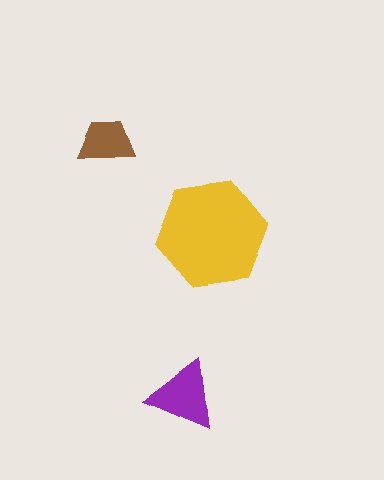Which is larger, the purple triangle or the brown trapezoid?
The purple triangle.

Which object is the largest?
The yellow hexagon.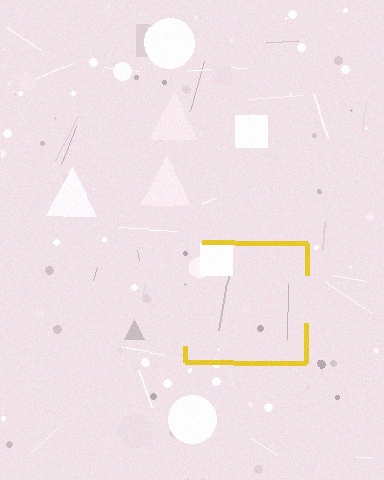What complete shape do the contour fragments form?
The contour fragments form a square.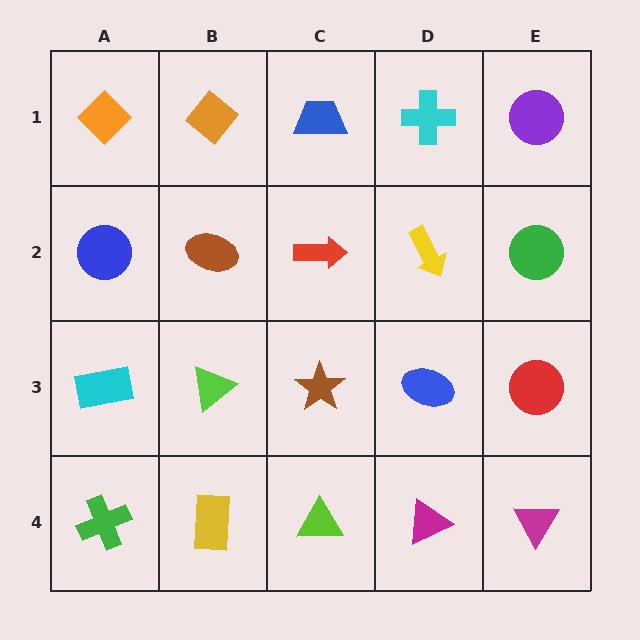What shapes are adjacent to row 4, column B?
A lime triangle (row 3, column B), a green cross (row 4, column A), a lime triangle (row 4, column C).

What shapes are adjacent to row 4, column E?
A red circle (row 3, column E), a magenta triangle (row 4, column D).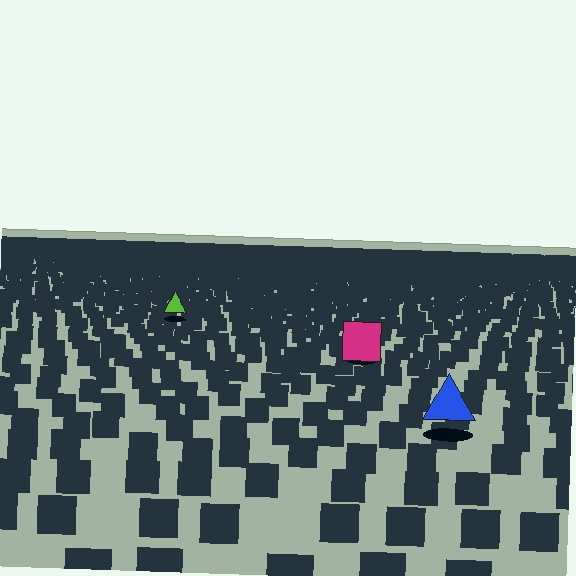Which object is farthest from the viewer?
The lime triangle is farthest from the viewer. It appears smaller and the ground texture around it is denser.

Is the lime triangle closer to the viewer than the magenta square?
No. The magenta square is closer — you can tell from the texture gradient: the ground texture is coarser near it.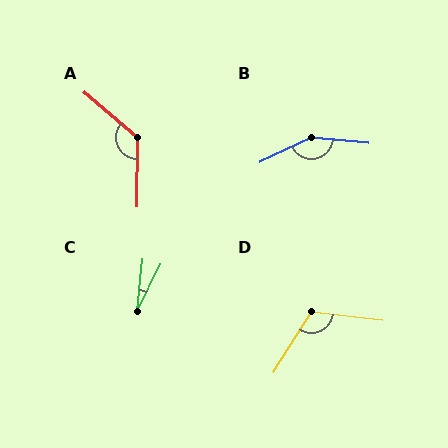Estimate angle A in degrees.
Approximately 130 degrees.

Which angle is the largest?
B, at approximately 149 degrees.